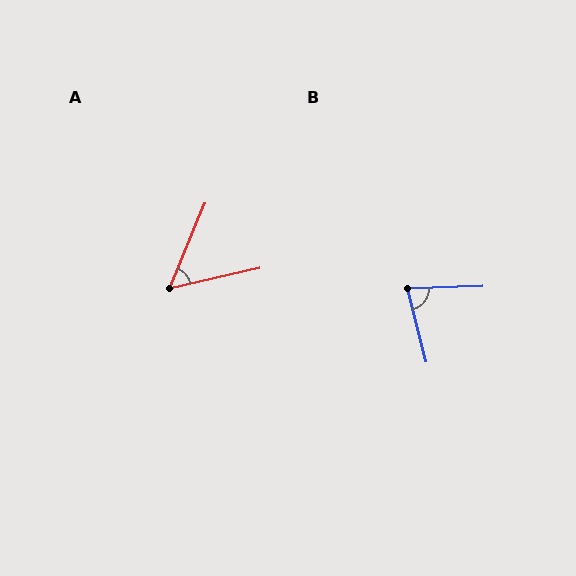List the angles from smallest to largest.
A (55°), B (78°).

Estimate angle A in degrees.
Approximately 55 degrees.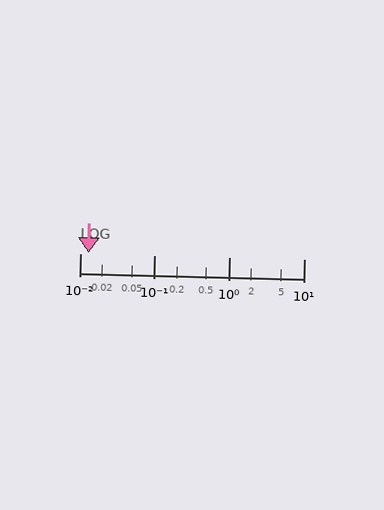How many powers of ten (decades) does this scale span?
The scale spans 3 decades, from 0.01 to 10.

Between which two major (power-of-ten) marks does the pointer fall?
The pointer is between 0.01 and 0.1.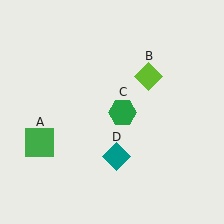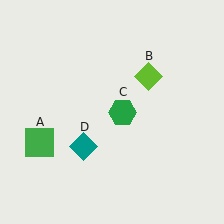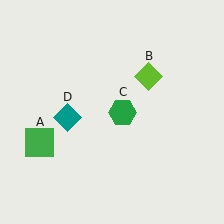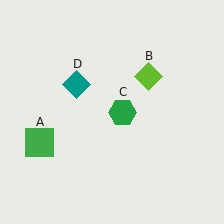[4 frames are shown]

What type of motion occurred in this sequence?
The teal diamond (object D) rotated clockwise around the center of the scene.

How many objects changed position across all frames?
1 object changed position: teal diamond (object D).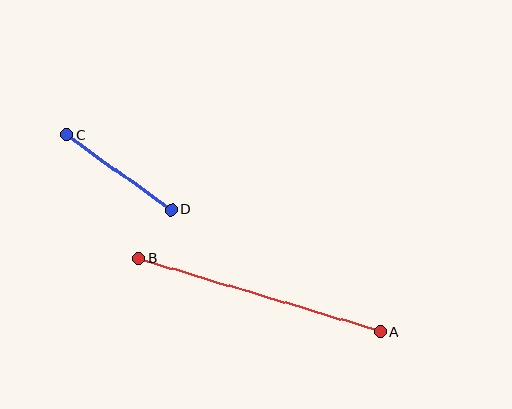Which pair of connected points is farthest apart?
Points A and B are farthest apart.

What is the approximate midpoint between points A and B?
The midpoint is at approximately (260, 295) pixels.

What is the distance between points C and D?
The distance is approximately 128 pixels.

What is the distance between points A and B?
The distance is approximately 253 pixels.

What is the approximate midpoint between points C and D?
The midpoint is at approximately (119, 172) pixels.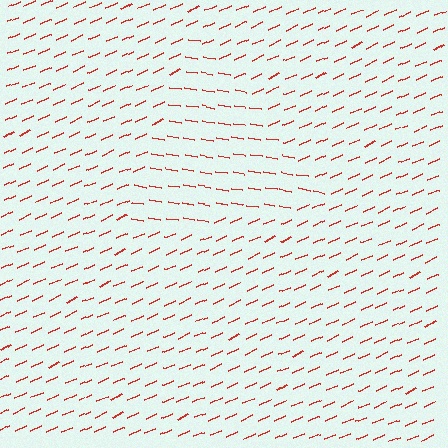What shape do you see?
I see a triangle.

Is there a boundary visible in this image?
Yes, there is a texture boundary formed by a change in line orientation.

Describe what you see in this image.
The image is filled with small red line segments. A triangle region in the image has lines oriented differently from the surrounding lines, creating a visible texture boundary.